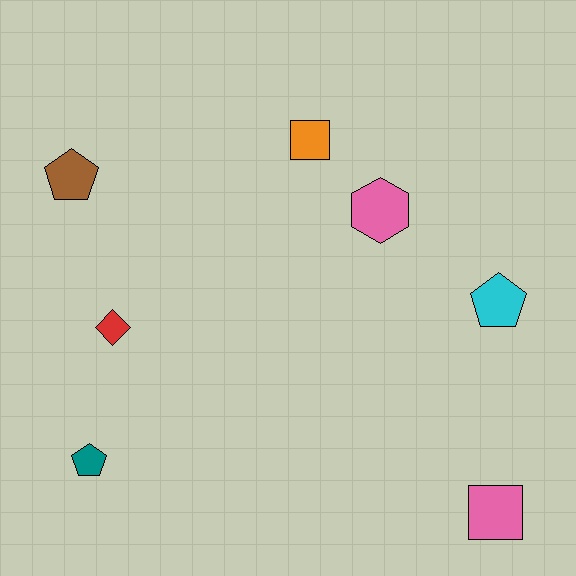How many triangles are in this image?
There are no triangles.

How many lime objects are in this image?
There are no lime objects.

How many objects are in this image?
There are 7 objects.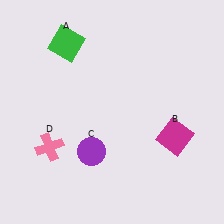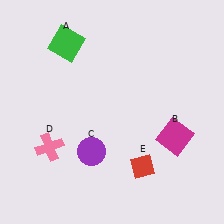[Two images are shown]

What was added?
A red diamond (E) was added in Image 2.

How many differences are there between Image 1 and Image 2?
There is 1 difference between the two images.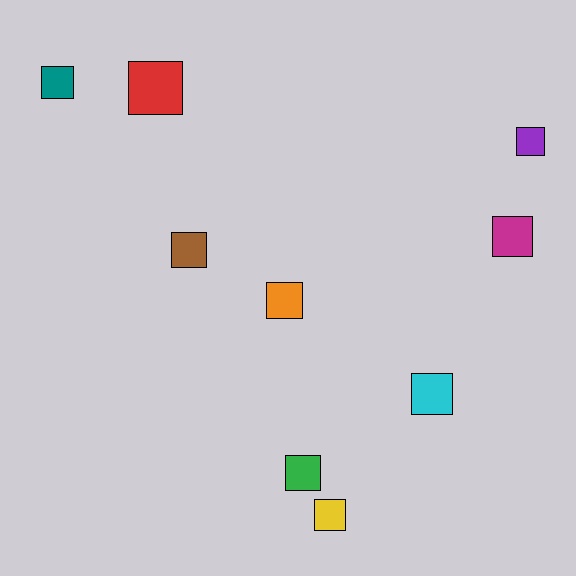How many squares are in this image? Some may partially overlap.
There are 9 squares.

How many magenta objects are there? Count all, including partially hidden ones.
There is 1 magenta object.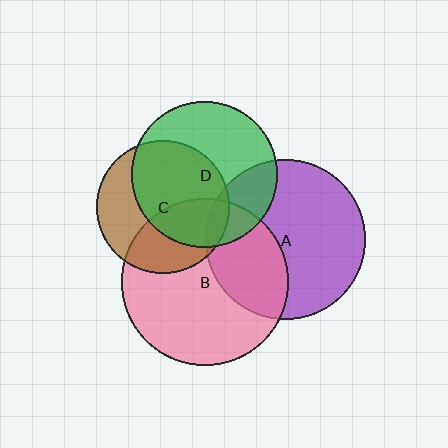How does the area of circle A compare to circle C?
Approximately 1.4 times.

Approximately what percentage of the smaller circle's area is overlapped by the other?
Approximately 25%.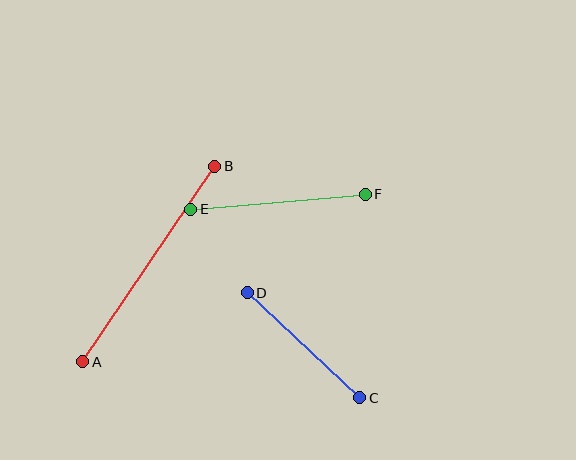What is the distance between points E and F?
The distance is approximately 175 pixels.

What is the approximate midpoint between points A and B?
The midpoint is at approximately (149, 264) pixels.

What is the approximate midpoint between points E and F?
The midpoint is at approximately (278, 202) pixels.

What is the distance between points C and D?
The distance is approximately 154 pixels.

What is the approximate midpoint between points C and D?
The midpoint is at approximately (303, 345) pixels.